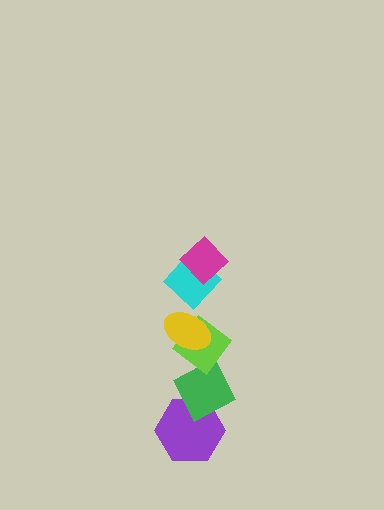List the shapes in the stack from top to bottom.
From top to bottom: the magenta diamond, the cyan diamond, the yellow ellipse, the lime diamond, the green diamond, the purple hexagon.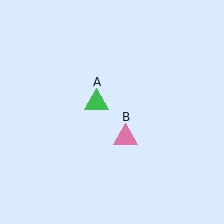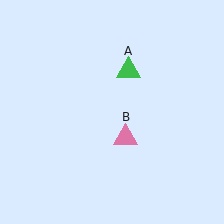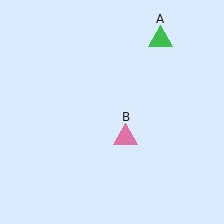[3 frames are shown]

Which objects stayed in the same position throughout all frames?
Pink triangle (object B) remained stationary.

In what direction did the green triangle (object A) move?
The green triangle (object A) moved up and to the right.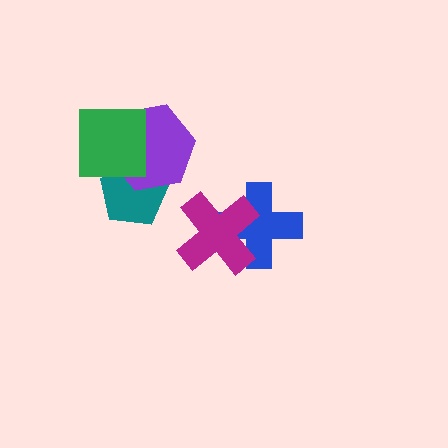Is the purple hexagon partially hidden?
Yes, it is partially covered by another shape.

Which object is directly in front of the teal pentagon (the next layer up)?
The purple hexagon is directly in front of the teal pentagon.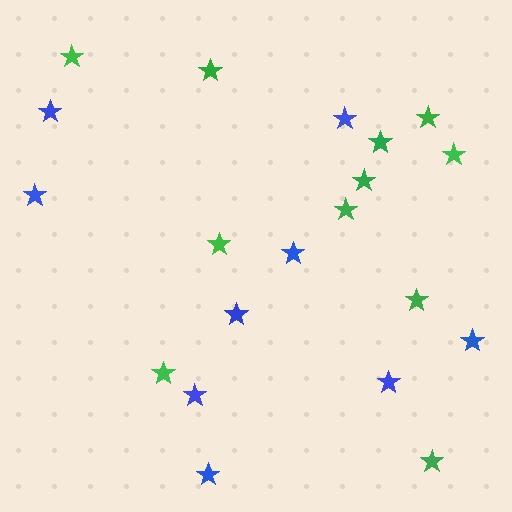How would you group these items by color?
There are 2 groups: one group of green stars (11) and one group of blue stars (9).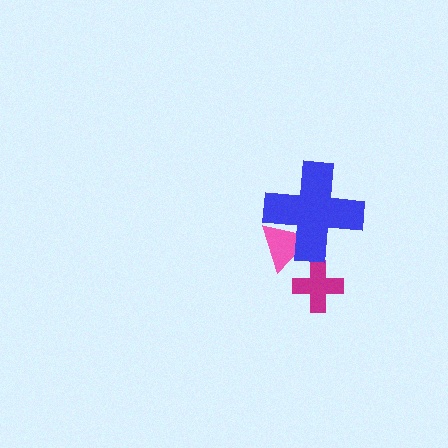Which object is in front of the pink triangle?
The blue cross is in front of the pink triangle.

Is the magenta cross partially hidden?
No, no other shape covers it.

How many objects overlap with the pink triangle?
1 object overlaps with the pink triangle.